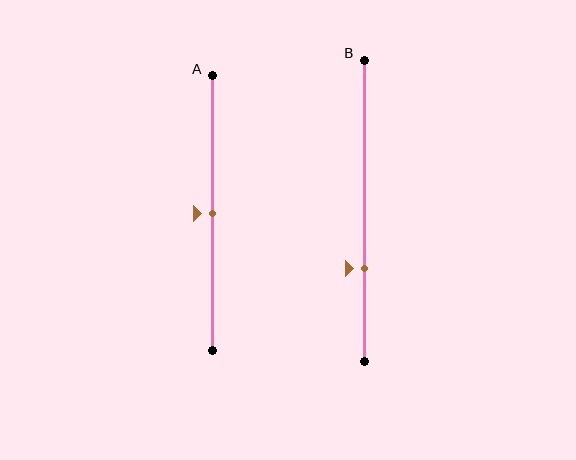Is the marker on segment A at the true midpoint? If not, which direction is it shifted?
Yes, the marker on segment A is at the true midpoint.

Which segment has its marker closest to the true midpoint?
Segment A has its marker closest to the true midpoint.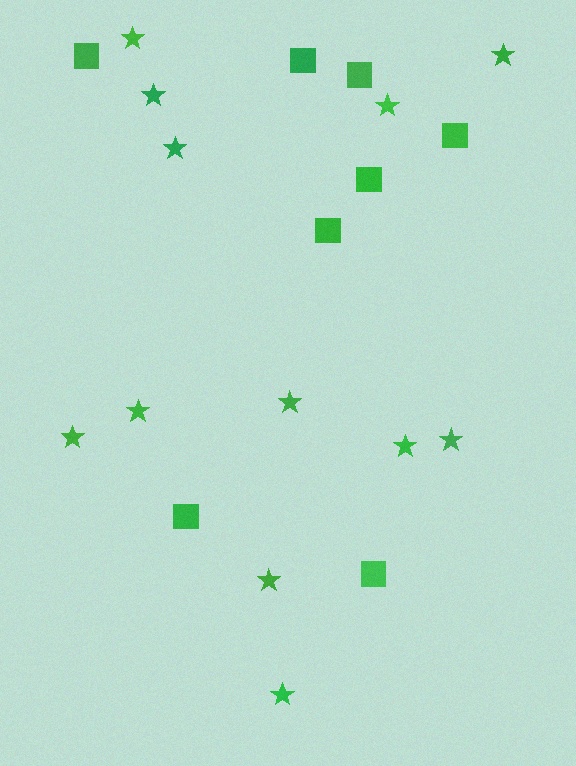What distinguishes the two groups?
There are 2 groups: one group of squares (8) and one group of stars (12).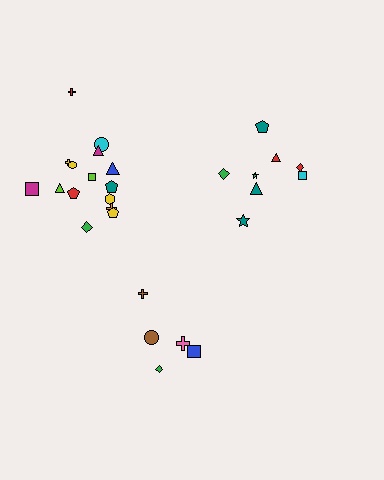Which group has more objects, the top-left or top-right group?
The top-left group.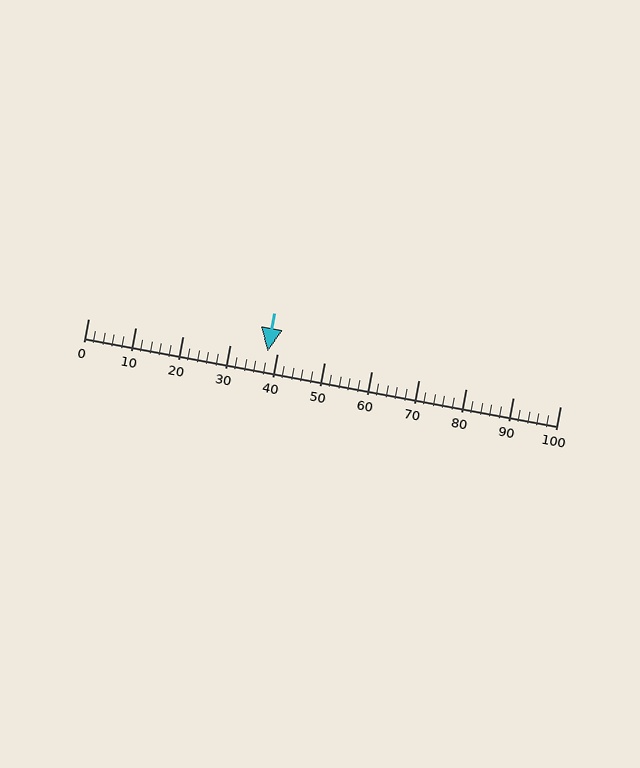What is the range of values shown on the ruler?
The ruler shows values from 0 to 100.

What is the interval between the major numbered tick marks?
The major tick marks are spaced 10 units apart.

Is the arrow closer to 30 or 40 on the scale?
The arrow is closer to 40.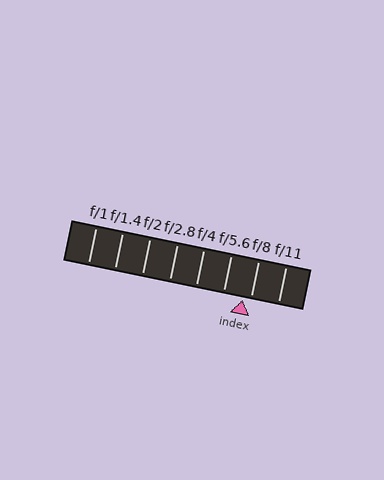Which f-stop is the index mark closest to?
The index mark is closest to f/8.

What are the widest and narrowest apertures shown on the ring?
The widest aperture shown is f/1 and the narrowest is f/11.